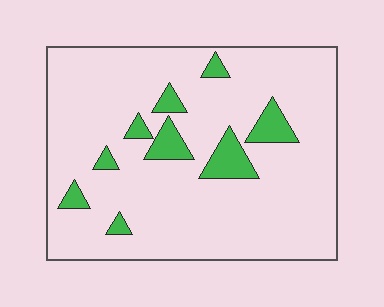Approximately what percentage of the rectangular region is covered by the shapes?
Approximately 10%.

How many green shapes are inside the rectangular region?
9.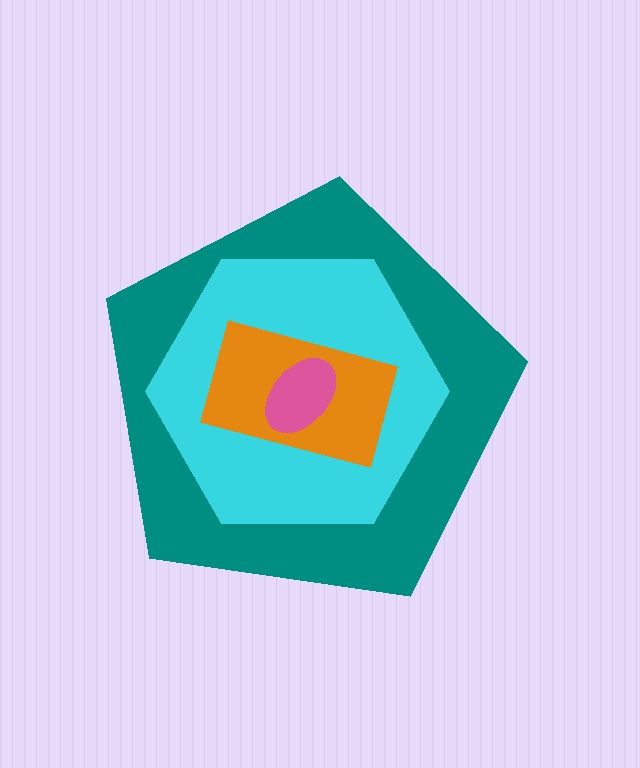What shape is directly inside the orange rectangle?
The pink ellipse.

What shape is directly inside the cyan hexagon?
The orange rectangle.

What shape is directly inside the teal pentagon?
The cyan hexagon.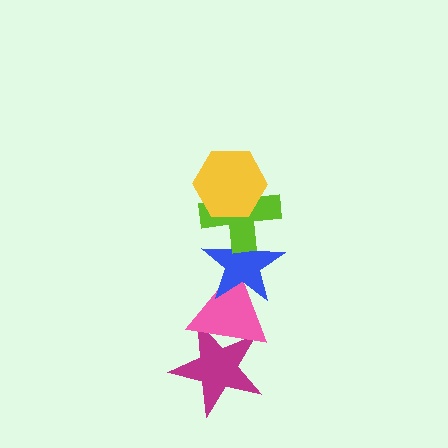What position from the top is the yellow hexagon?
The yellow hexagon is 1st from the top.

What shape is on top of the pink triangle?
The blue star is on top of the pink triangle.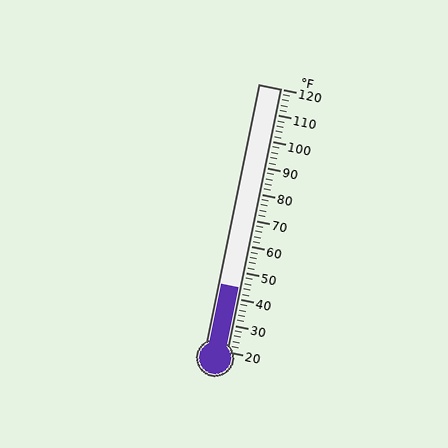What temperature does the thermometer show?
The thermometer shows approximately 44°F.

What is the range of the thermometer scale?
The thermometer scale ranges from 20°F to 120°F.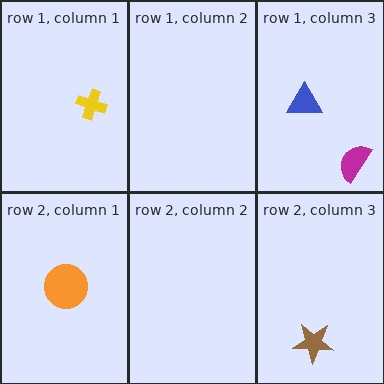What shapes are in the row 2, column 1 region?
The orange circle.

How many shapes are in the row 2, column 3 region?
1.